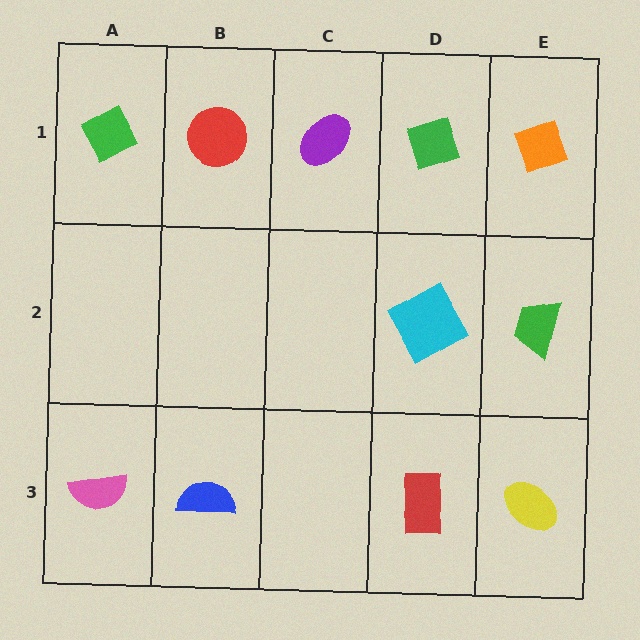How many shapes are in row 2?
2 shapes.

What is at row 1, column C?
A purple ellipse.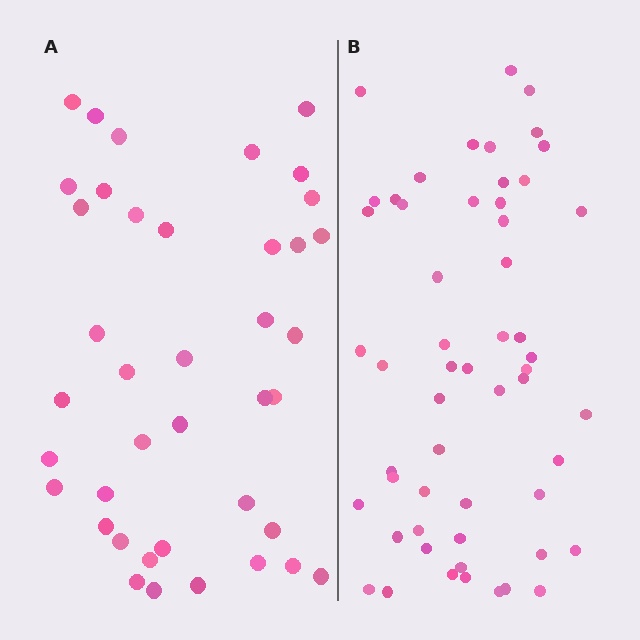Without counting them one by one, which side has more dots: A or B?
Region B (the right region) has more dots.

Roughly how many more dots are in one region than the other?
Region B has approximately 15 more dots than region A.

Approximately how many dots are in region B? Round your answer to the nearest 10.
About 60 dots. (The exact count is 55, which rounds to 60.)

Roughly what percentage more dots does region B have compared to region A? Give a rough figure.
About 40% more.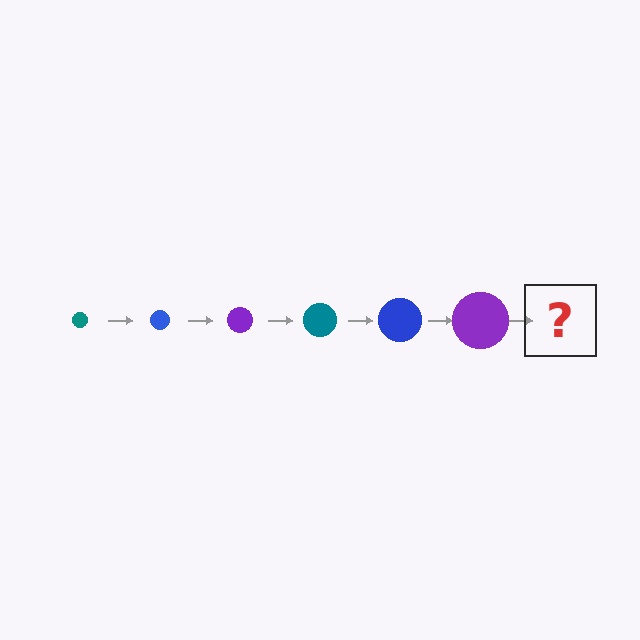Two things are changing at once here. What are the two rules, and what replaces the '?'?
The two rules are that the circle grows larger each step and the color cycles through teal, blue, and purple. The '?' should be a teal circle, larger than the previous one.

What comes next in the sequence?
The next element should be a teal circle, larger than the previous one.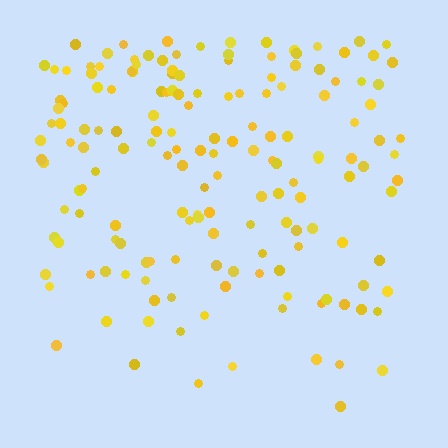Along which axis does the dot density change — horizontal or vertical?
Vertical.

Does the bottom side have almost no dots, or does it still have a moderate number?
Still a moderate number, just noticeably fewer than the top.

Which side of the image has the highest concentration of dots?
The top.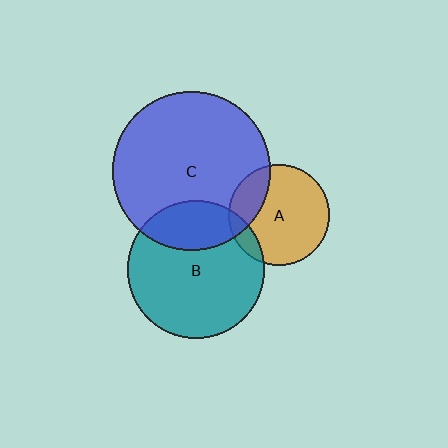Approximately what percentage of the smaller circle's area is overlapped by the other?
Approximately 20%.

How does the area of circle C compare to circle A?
Approximately 2.5 times.